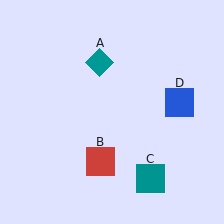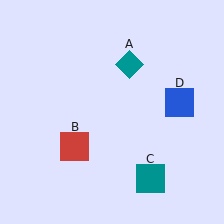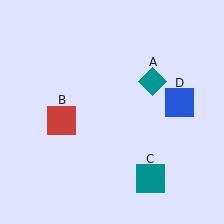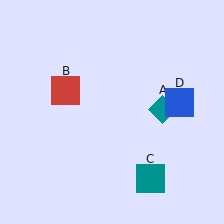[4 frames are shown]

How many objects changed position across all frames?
2 objects changed position: teal diamond (object A), red square (object B).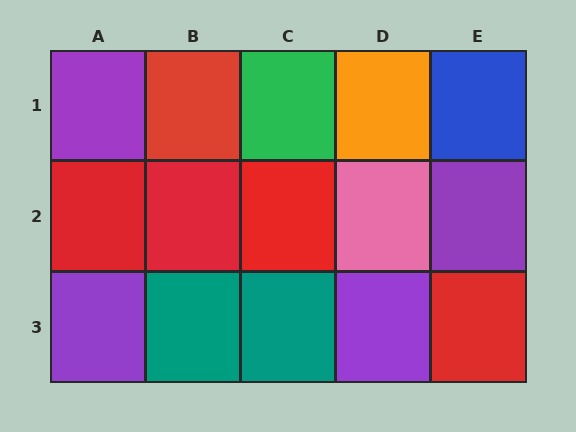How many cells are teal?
2 cells are teal.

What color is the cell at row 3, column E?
Red.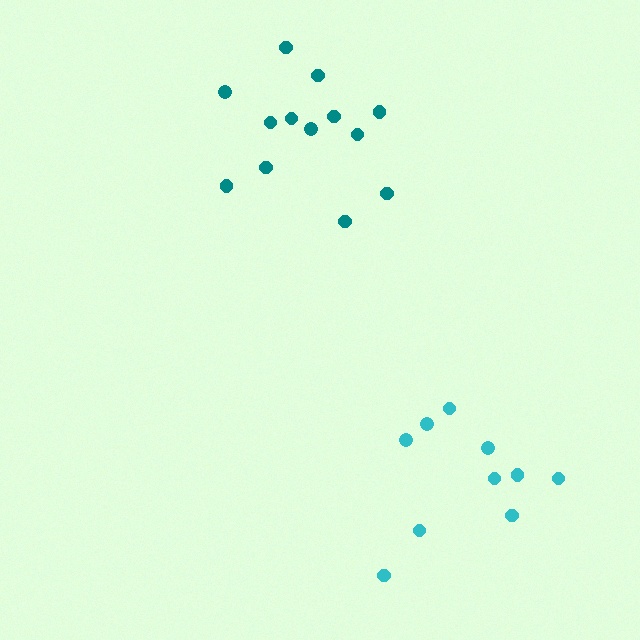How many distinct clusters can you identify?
There are 2 distinct clusters.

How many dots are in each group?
Group 1: 13 dots, Group 2: 10 dots (23 total).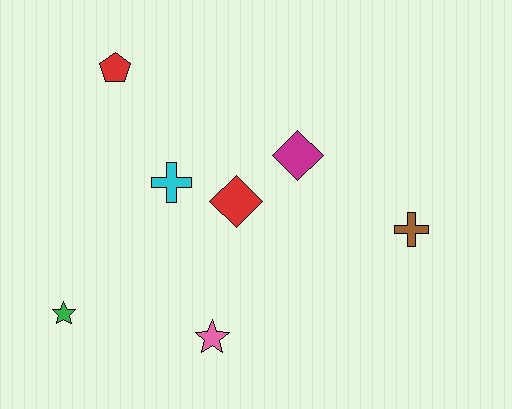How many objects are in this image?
There are 7 objects.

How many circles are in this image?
There are no circles.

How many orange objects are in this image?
There are no orange objects.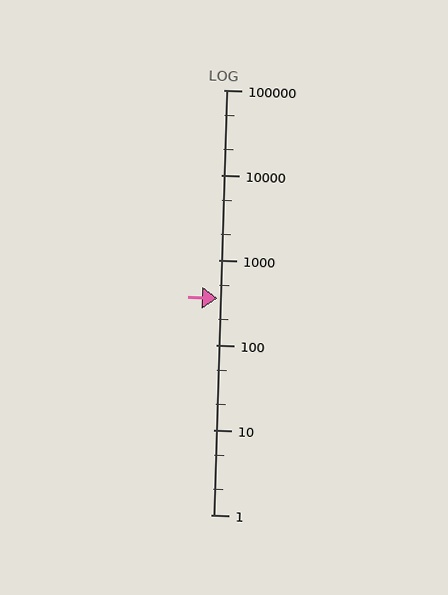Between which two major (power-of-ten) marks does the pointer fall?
The pointer is between 100 and 1000.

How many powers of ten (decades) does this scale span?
The scale spans 5 decades, from 1 to 100000.